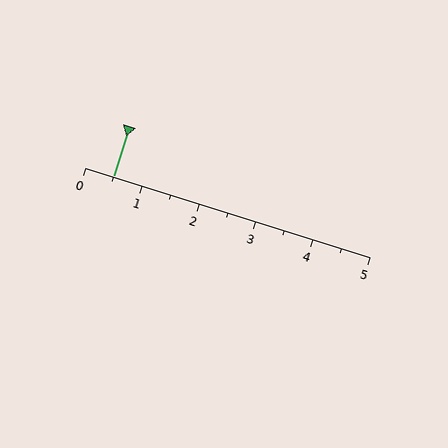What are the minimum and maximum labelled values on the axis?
The axis runs from 0 to 5.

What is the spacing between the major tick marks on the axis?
The major ticks are spaced 1 apart.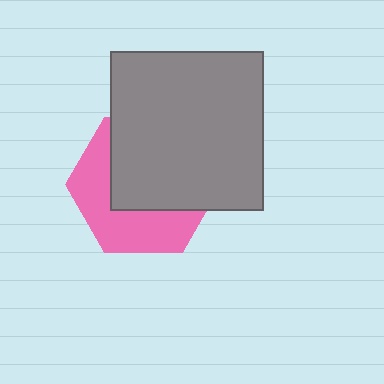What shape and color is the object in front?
The object in front is a gray rectangle.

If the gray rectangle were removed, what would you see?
You would see the complete pink hexagon.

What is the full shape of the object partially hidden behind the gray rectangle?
The partially hidden object is a pink hexagon.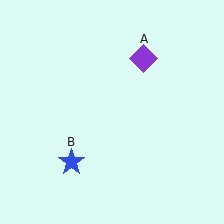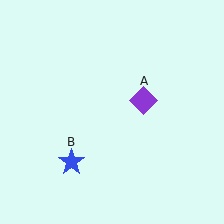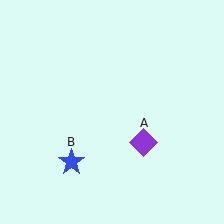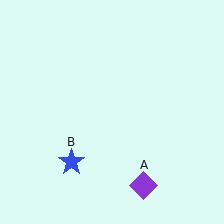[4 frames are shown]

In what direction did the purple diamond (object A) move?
The purple diamond (object A) moved down.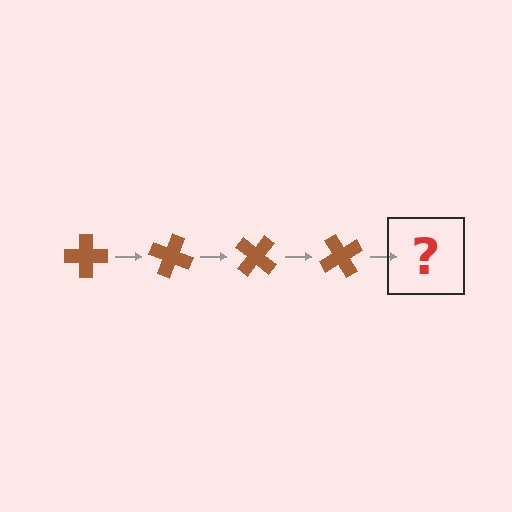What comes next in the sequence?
The next element should be a brown cross rotated 80 degrees.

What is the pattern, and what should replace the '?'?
The pattern is that the cross rotates 20 degrees each step. The '?' should be a brown cross rotated 80 degrees.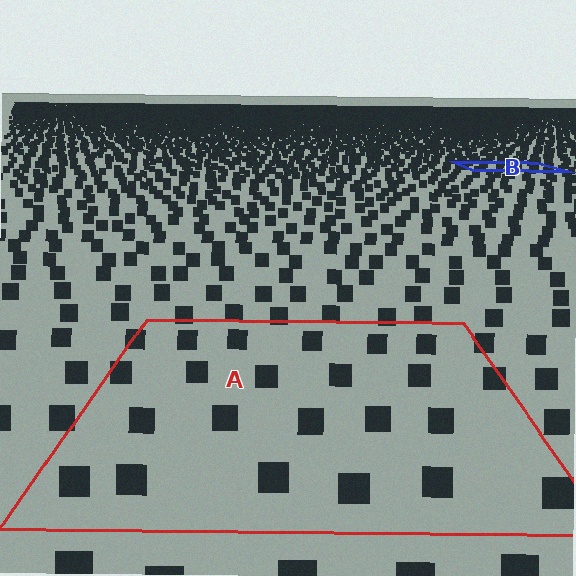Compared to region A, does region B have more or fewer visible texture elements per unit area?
Region B has more texture elements per unit area — they are packed more densely because it is farther away.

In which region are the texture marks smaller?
The texture marks are smaller in region B, because it is farther away.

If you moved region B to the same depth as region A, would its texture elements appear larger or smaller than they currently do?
They would appear larger. At a closer depth, the same texture elements are projected at a bigger on-screen size.